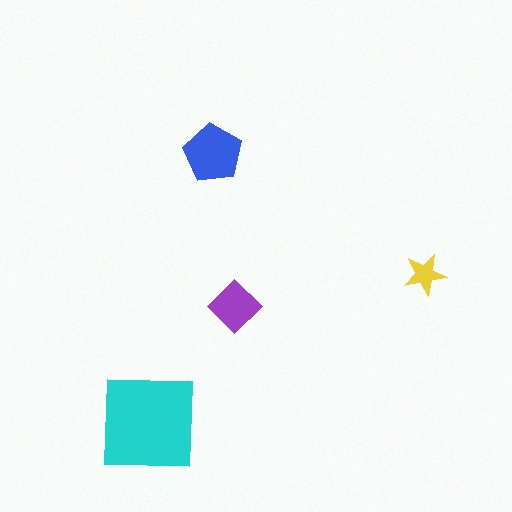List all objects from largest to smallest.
The cyan square, the blue pentagon, the purple diamond, the yellow star.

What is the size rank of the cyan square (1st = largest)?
1st.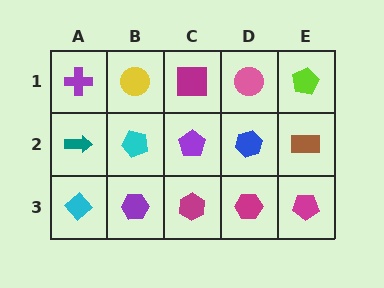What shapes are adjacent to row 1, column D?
A blue hexagon (row 2, column D), a magenta square (row 1, column C), a lime pentagon (row 1, column E).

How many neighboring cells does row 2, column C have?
4.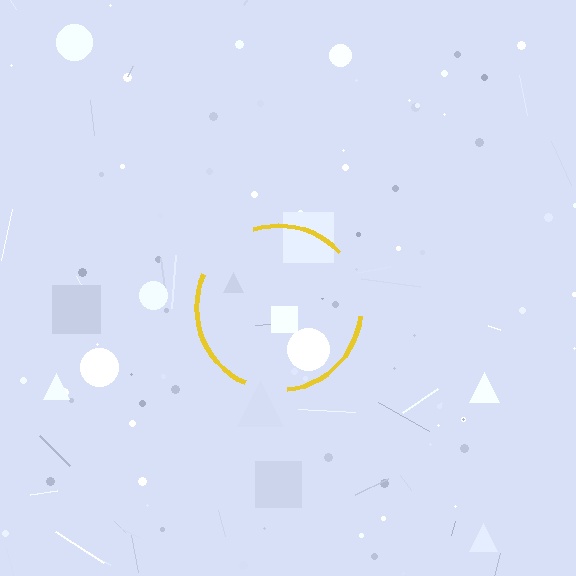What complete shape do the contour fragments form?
The contour fragments form a circle.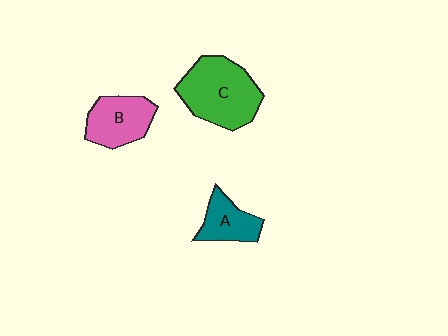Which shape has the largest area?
Shape C (green).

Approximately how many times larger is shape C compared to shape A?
Approximately 2.0 times.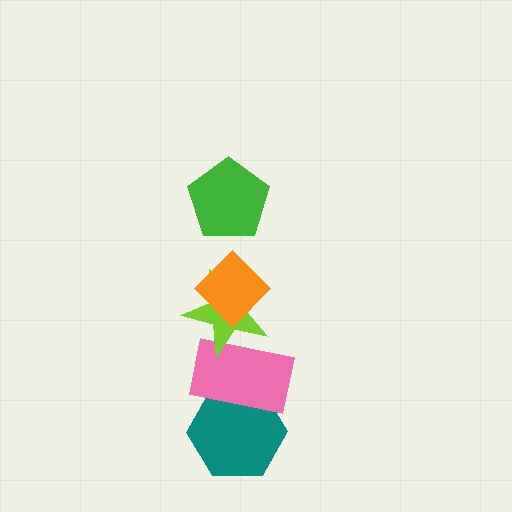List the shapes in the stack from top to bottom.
From top to bottom: the green pentagon, the orange diamond, the lime star, the pink rectangle, the teal hexagon.